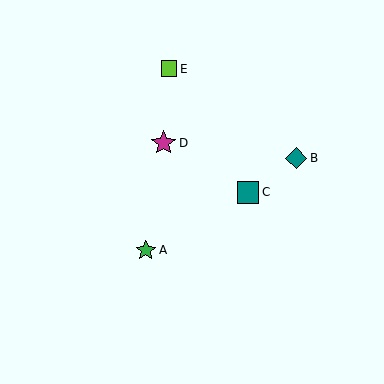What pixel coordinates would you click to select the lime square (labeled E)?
Click at (169, 69) to select the lime square E.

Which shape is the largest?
The magenta star (labeled D) is the largest.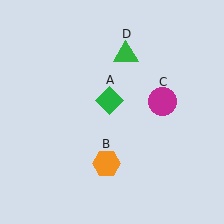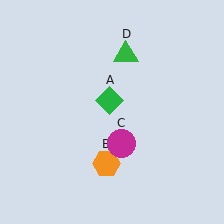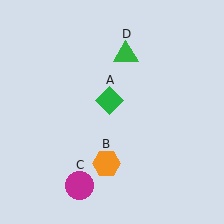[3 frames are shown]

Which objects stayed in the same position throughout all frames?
Green diamond (object A) and orange hexagon (object B) and green triangle (object D) remained stationary.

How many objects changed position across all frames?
1 object changed position: magenta circle (object C).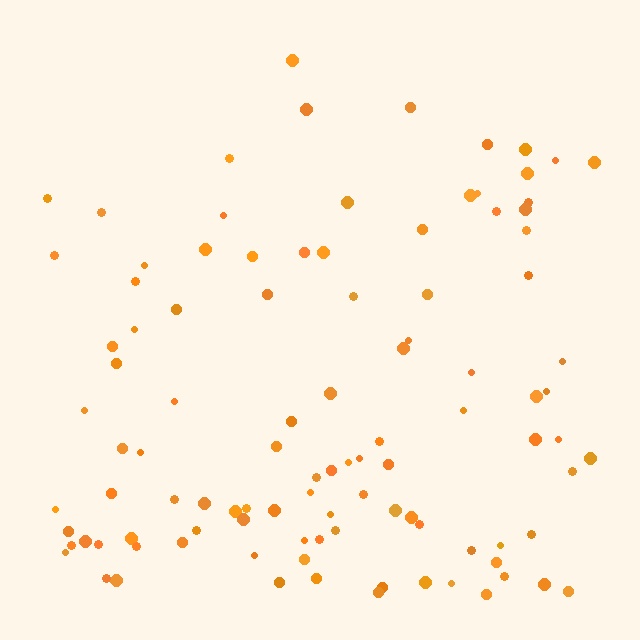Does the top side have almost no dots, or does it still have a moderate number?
Still a moderate number, just noticeably fewer than the bottom.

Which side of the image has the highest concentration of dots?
The bottom.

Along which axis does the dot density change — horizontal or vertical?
Vertical.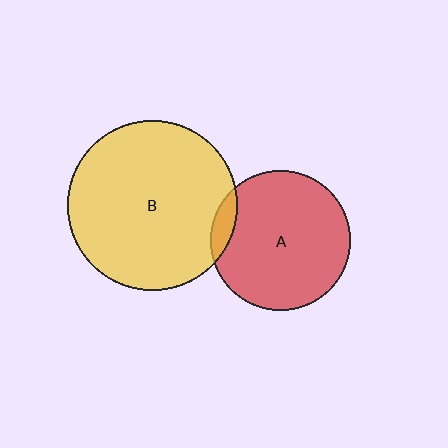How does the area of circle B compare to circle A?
Approximately 1.5 times.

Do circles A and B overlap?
Yes.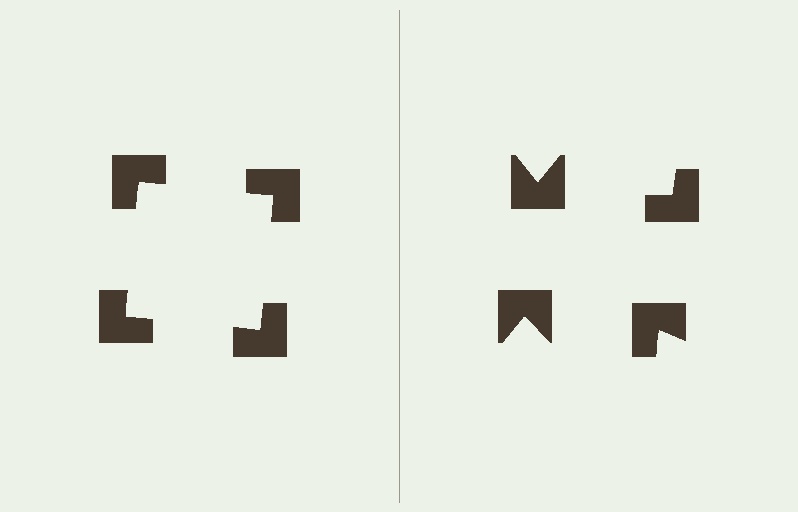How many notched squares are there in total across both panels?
8 — 4 on each side.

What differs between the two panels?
The notched squares are positioned identically on both sides; only the wedge orientations differ. On the left they align to a square; on the right they are misaligned.